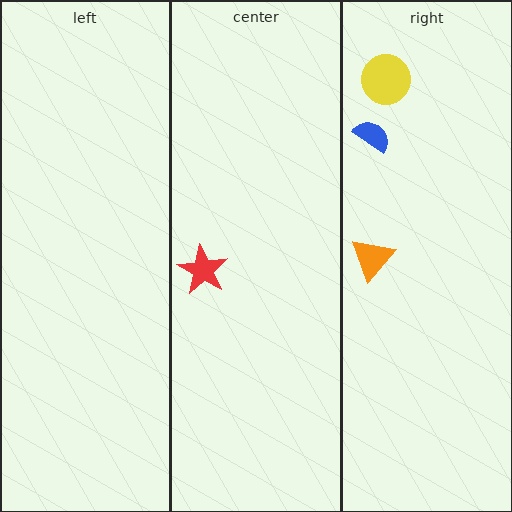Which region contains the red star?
The center region.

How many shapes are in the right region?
3.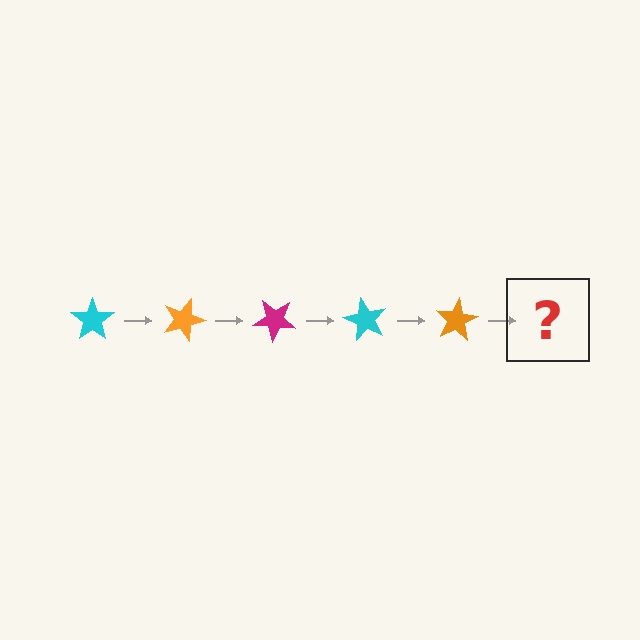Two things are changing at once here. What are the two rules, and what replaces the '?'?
The two rules are that it rotates 20 degrees each step and the color cycles through cyan, orange, and magenta. The '?' should be a magenta star, rotated 100 degrees from the start.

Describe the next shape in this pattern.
It should be a magenta star, rotated 100 degrees from the start.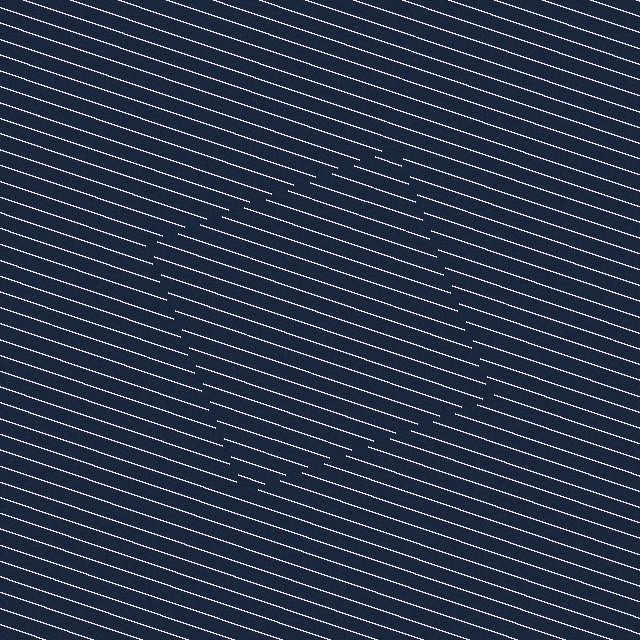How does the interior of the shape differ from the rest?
The interior of the shape contains the same grating, shifted by half a period — the contour is defined by the phase discontinuity where line-ends from the inner and outer gratings abut.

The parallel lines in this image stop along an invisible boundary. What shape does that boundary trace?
An illusory square. The interior of the shape contains the same grating, shifted by half a period — the contour is defined by the phase discontinuity where line-ends from the inner and outer gratings abut.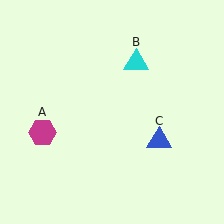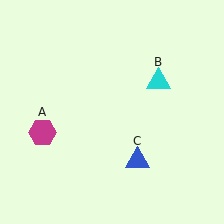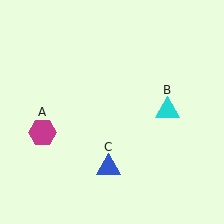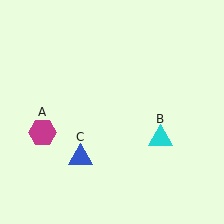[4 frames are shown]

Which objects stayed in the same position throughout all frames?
Magenta hexagon (object A) remained stationary.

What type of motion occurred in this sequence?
The cyan triangle (object B), blue triangle (object C) rotated clockwise around the center of the scene.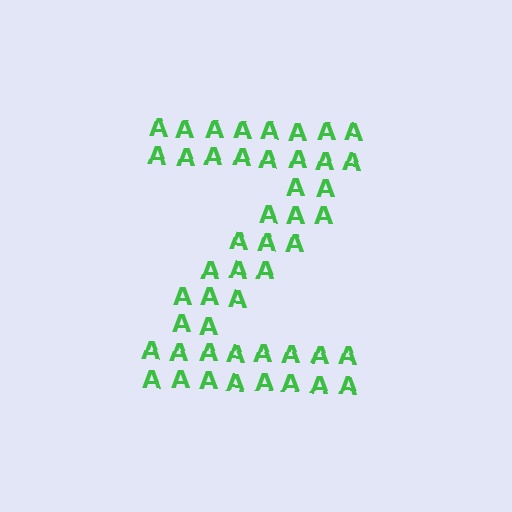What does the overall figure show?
The overall figure shows the letter Z.